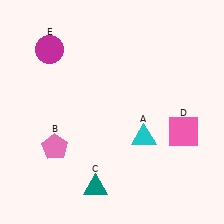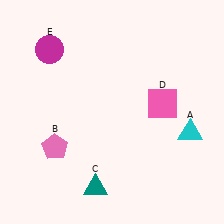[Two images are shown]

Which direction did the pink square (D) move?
The pink square (D) moved up.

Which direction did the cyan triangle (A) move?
The cyan triangle (A) moved right.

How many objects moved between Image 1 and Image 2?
2 objects moved between the two images.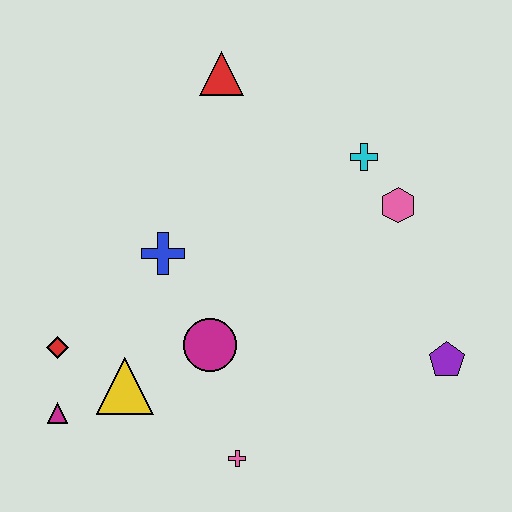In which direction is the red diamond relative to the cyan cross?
The red diamond is to the left of the cyan cross.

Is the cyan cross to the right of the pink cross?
Yes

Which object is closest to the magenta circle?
The yellow triangle is closest to the magenta circle.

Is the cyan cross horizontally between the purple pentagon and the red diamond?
Yes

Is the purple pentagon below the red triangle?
Yes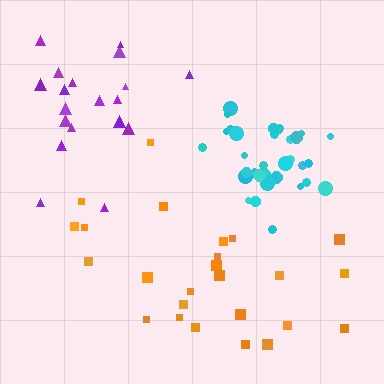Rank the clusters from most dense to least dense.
cyan, purple, orange.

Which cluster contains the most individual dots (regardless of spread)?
Cyan (35).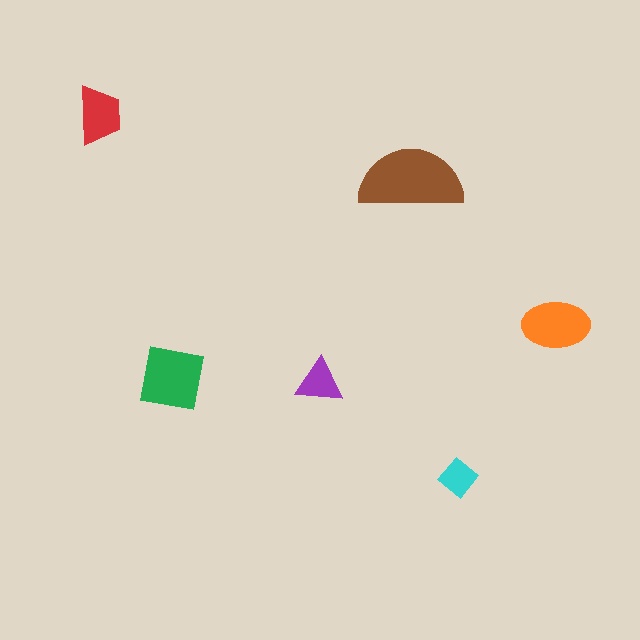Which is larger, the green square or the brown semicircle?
The brown semicircle.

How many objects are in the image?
There are 6 objects in the image.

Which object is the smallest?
The cyan diamond.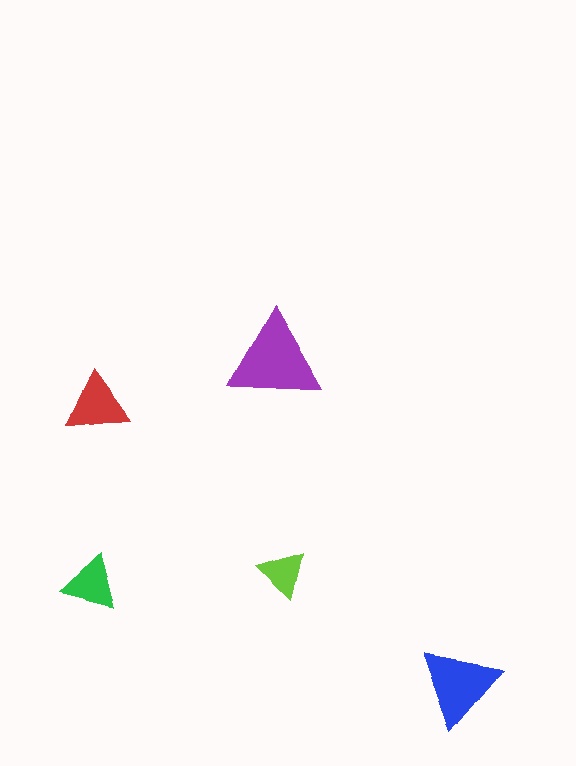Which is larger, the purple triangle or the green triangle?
The purple one.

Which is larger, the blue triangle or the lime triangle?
The blue one.